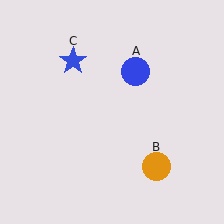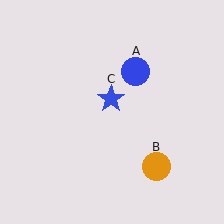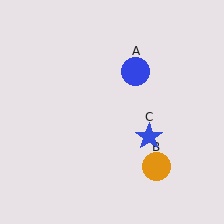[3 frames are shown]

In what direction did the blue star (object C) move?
The blue star (object C) moved down and to the right.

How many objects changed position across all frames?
1 object changed position: blue star (object C).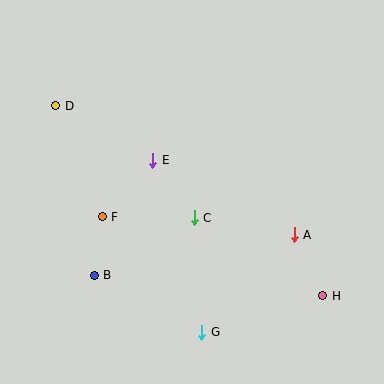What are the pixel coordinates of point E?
Point E is at (153, 160).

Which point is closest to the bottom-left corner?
Point B is closest to the bottom-left corner.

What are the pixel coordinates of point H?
Point H is at (323, 296).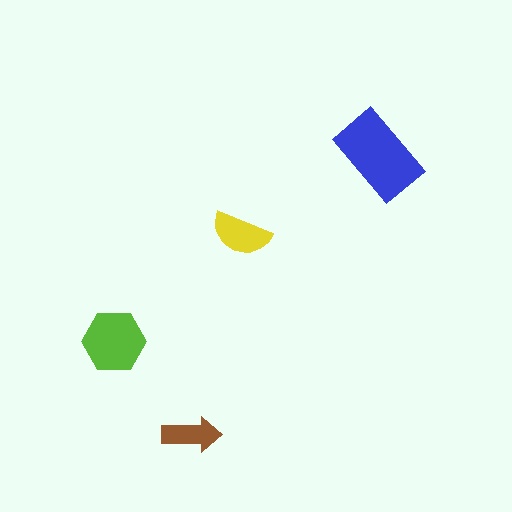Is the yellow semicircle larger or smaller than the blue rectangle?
Smaller.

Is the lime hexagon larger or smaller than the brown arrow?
Larger.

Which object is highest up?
The blue rectangle is topmost.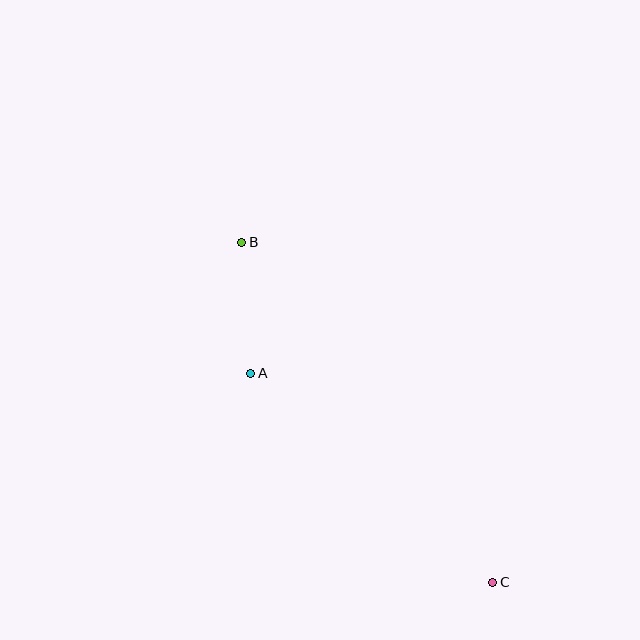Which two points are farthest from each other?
Points B and C are farthest from each other.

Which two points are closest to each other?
Points A and B are closest to each other.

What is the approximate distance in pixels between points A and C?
The distance between A and C is approximately 320 pixels.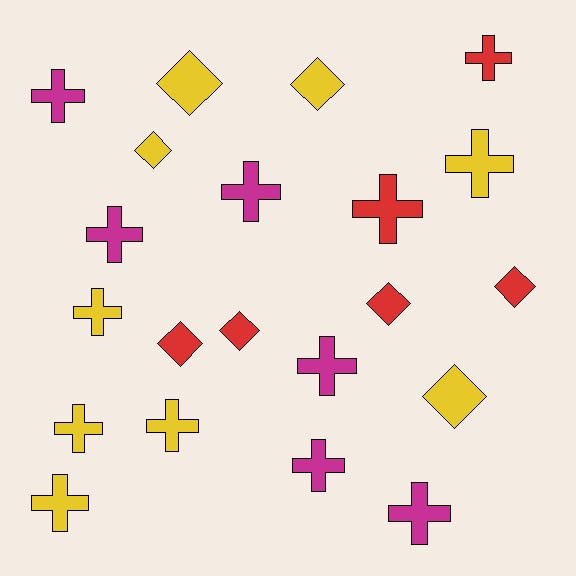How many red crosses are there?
There are 2 red crosses.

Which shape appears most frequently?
Cross, with 13 objects.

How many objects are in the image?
There are 21 objects.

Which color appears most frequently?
Yellow, with 9 objects.